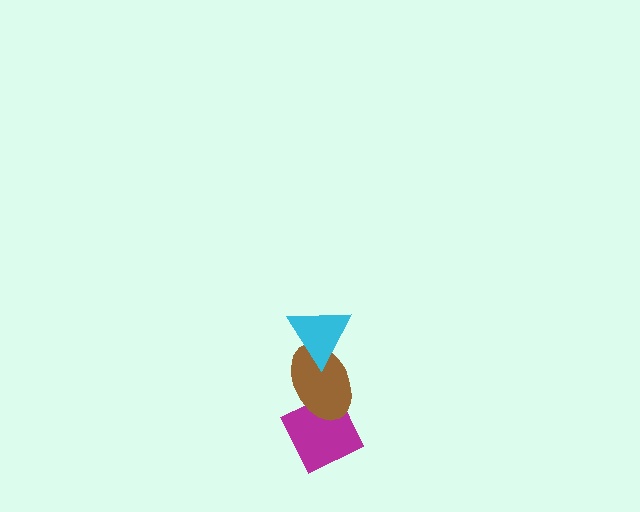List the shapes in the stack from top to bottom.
From top to bottom: the cyan triangle, the brown ellipse, the magenta diamond.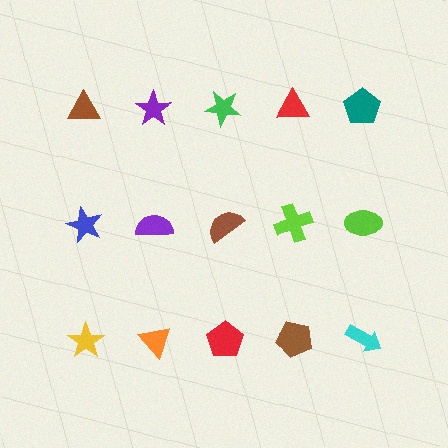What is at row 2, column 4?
A lime cross.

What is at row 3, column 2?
An orange triangle.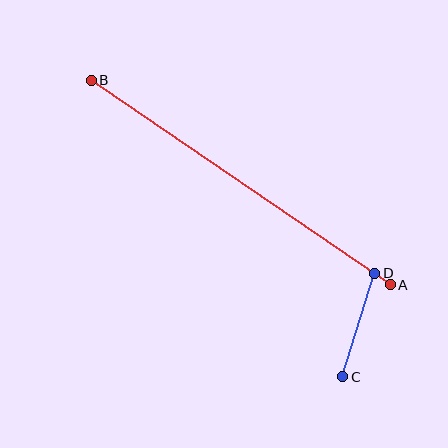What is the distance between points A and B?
The distance is approximately 363 pixels.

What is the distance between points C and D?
The distance is approximately 108 pixels.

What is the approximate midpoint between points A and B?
The midpoint is at approximately (241, 182) pixels.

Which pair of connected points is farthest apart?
Points A and B are farthest apart.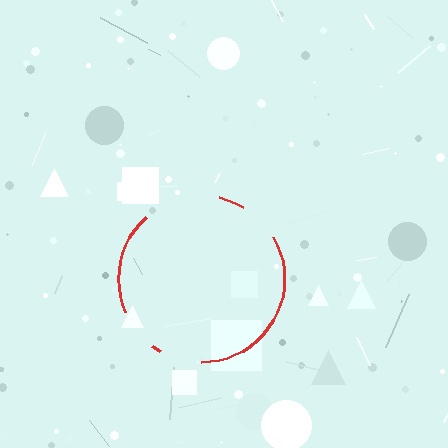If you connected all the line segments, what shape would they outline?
They would outline a circle.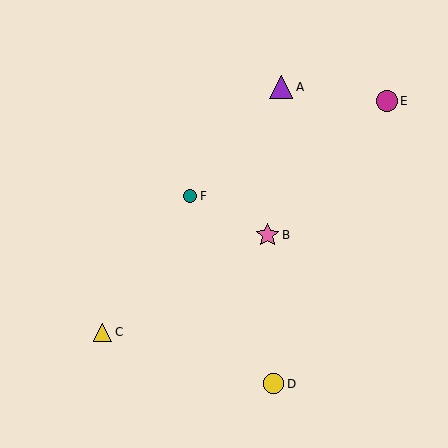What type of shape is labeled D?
Shape D is a yellow circle.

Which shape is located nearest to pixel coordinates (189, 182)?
The teal circle (labeled F) at (190, 196) is nearest to that location.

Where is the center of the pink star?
The center of the pink star is at (267, 235).